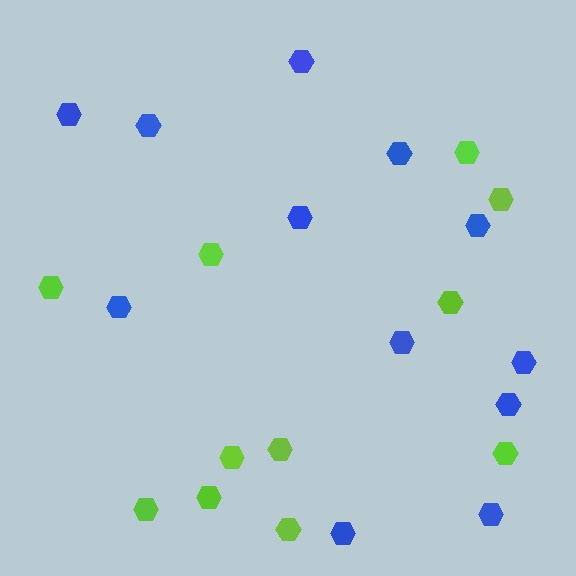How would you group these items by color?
There are 2 groups: one group of lime hexagons (11) and one group of blue hexagons (12).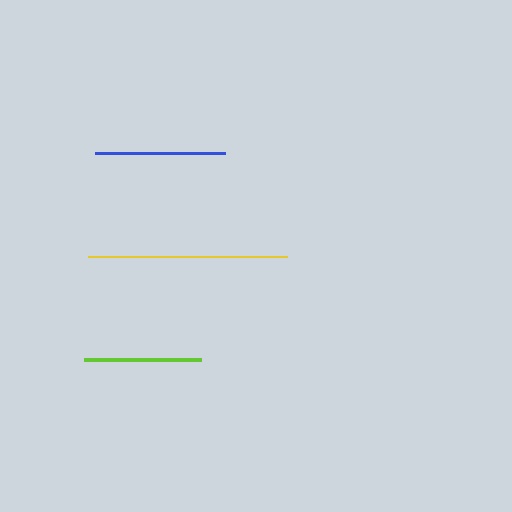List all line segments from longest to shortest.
From longest to shortest: yellow, blue, lime.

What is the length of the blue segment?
The blue segment is approximately 130 pixels long.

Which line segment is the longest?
The yellow line is the longest at approximately 199 pixels.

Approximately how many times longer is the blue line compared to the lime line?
The blue line is approximately 1.1 times the length of the lime line.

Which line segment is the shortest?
The lime line is the shortest at approximately 117 pixels.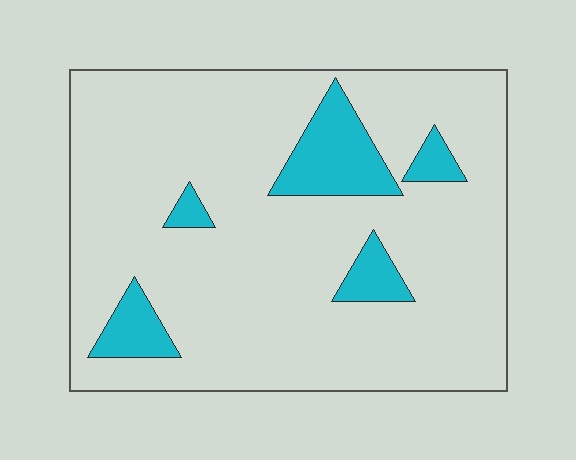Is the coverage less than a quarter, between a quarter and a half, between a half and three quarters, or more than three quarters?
Less than a quarter.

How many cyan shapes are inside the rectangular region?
5.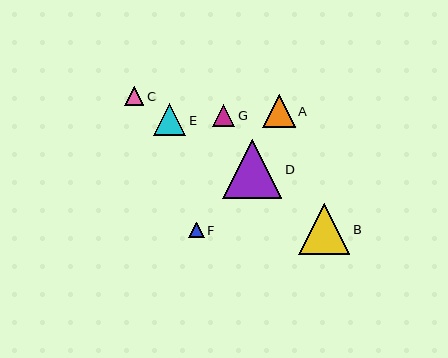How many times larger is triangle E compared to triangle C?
Triangle E is approximately 1.7 times the size of triangle C.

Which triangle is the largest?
Triangle D is the largest with a size of approximately 59 pixels.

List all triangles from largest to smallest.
From largest to smallest: D, B, E, A, G, C, F.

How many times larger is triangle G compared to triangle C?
Triangle G is approximately 1.2 times the size of triangle C.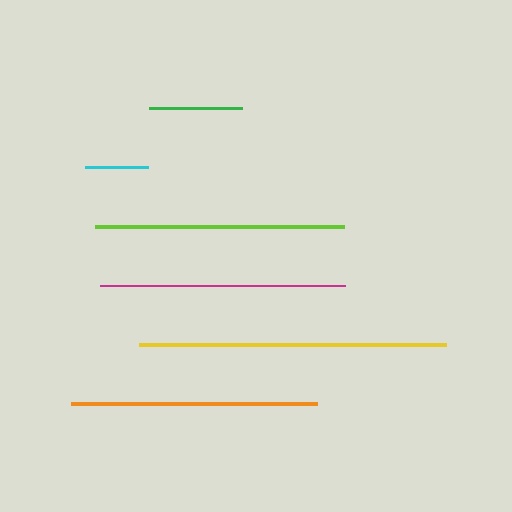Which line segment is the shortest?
The cyan line is the shortest at approximately 62 pixels.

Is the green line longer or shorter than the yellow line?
The yellow line is longer than the green line.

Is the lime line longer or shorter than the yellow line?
The yellow line is longer than the lime line.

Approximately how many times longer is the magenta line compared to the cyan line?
The magenta line is approximately 3.9 times the length of the cyan line.